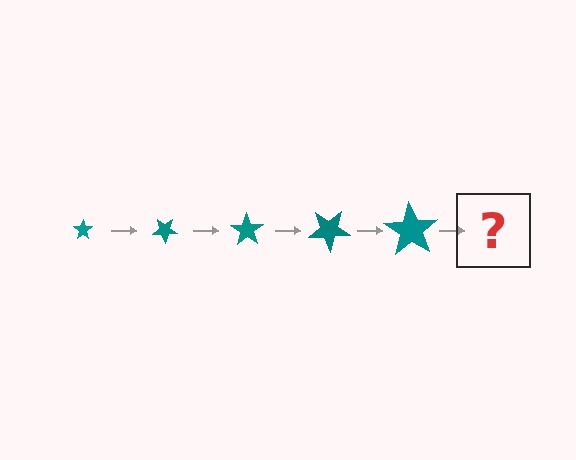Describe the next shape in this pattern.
It should be a star, larger than the previous one and rotated 175 degrees from the start.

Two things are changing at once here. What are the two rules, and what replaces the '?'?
The two rules are that the star grows larger each step and it rotates 35 degrees each step. The '?' should be a star, larger than the previous one and rotated 175 degrees from the start.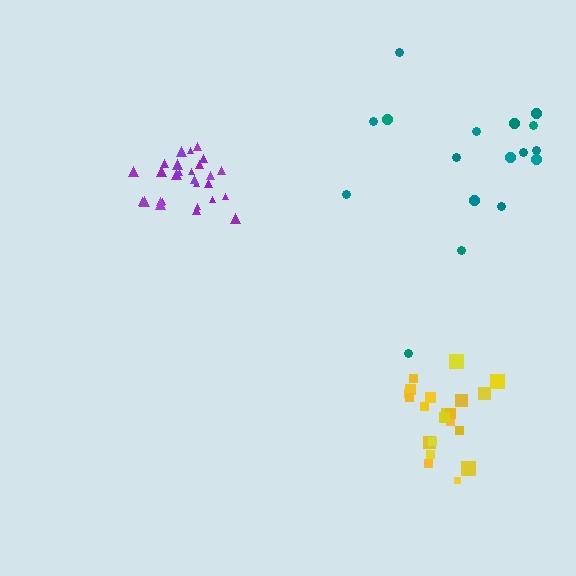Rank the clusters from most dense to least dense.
purple, yellow, teal.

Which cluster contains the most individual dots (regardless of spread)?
Purple (28).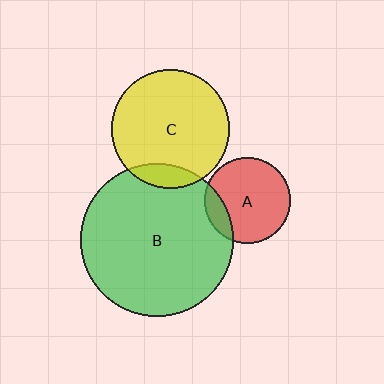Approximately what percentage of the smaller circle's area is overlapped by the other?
Approximately 10%.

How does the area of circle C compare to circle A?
Approximately 1.9 times.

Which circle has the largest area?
Circle B (green).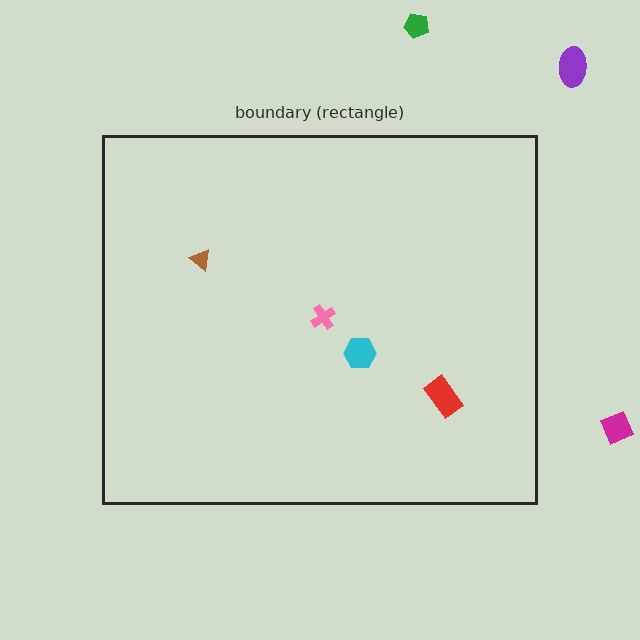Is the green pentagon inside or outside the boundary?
Outside.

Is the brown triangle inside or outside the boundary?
Inside.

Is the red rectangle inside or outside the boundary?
Inside.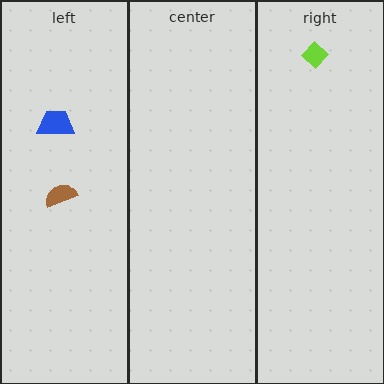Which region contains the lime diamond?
The right region.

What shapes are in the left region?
The blue trapezoid, the brown semicircle.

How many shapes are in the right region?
1.